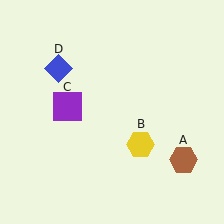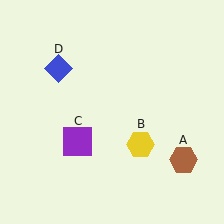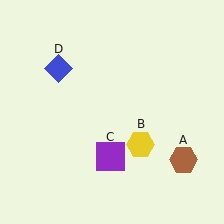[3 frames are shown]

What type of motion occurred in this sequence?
The purple square (object C) rotated counterclockwise around the center of the scene.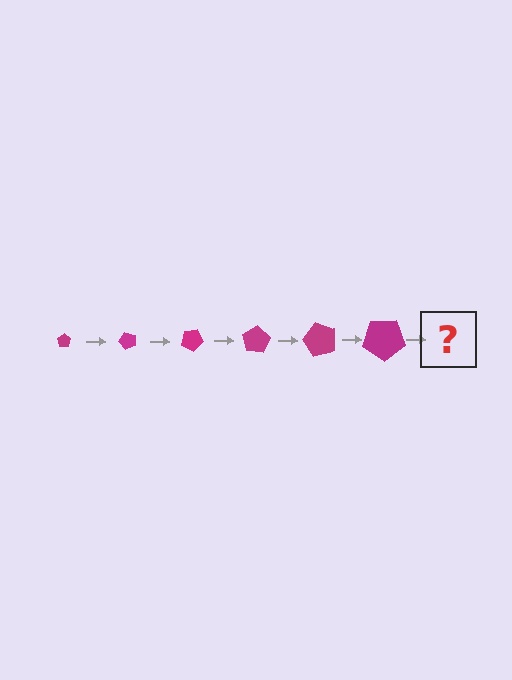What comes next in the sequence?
The next element should be a pentagon, larger than the previous one and rotated 300 degrees from the start.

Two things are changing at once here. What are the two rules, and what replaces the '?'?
The two rules are that the pentagon grows larger each step and it rotates 50 degrees each step. The '?' should be a pentagon, larger than the previous one and rotated 300 degrees from the start.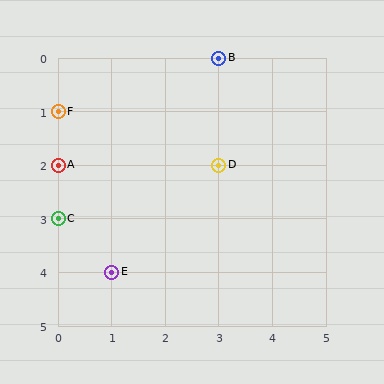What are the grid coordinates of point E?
Point E is at grid coordinates (1, 4).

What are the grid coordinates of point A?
Point A is at grid coordinates (0, 2).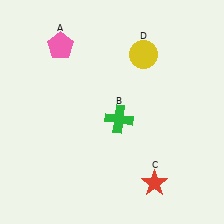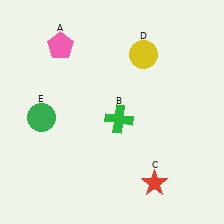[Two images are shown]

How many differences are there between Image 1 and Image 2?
There is 1 difference between the two images.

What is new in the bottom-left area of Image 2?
A green circle (E) was added in the bottom-left area of Image 2.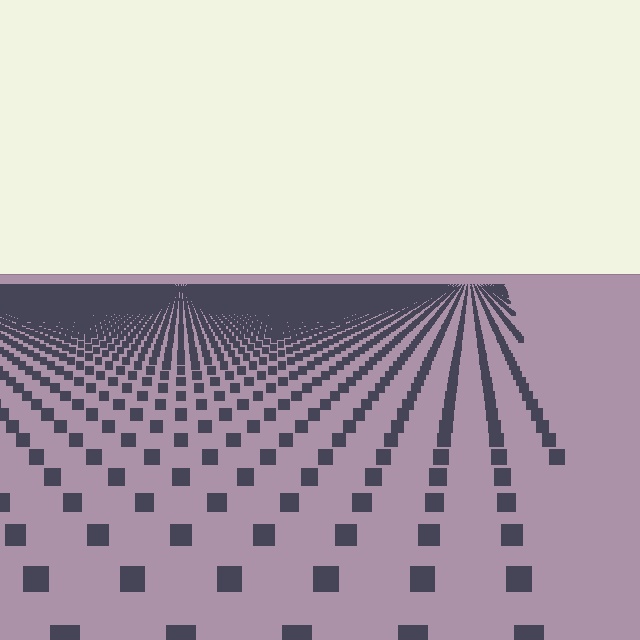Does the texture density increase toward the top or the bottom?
Density increases toward the top.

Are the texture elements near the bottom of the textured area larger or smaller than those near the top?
Larger. Near the bottom, elements are closer to the viewer and appear at a bigger on-screen size.